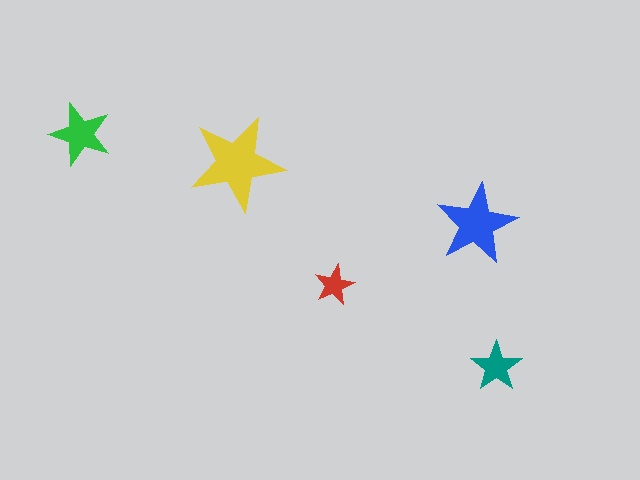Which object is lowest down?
The teal star is bottommost.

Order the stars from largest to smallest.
the yellow one, the blue one, the green one, the teal one, the red one.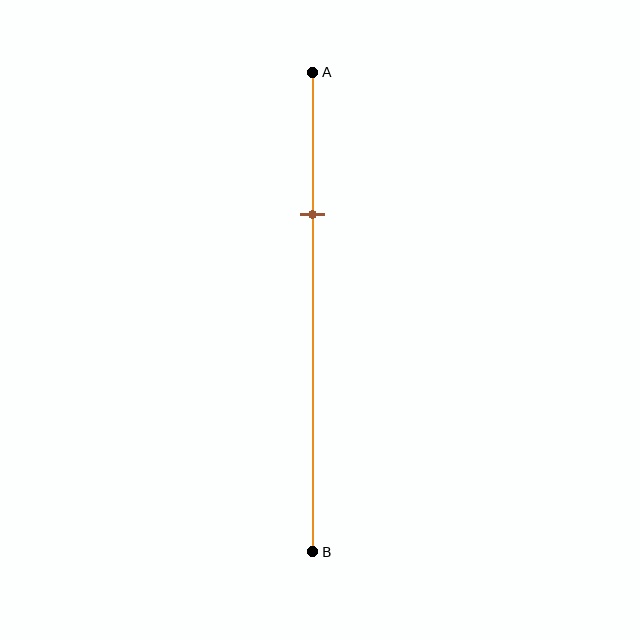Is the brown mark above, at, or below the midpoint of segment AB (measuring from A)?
The brown mark is above the midpoint of segment AB.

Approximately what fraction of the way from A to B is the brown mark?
The brown mark is approximately 30% of the way from A to B.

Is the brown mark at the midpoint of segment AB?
No, the mark is at about 30% from A, not at the 50% midpoint.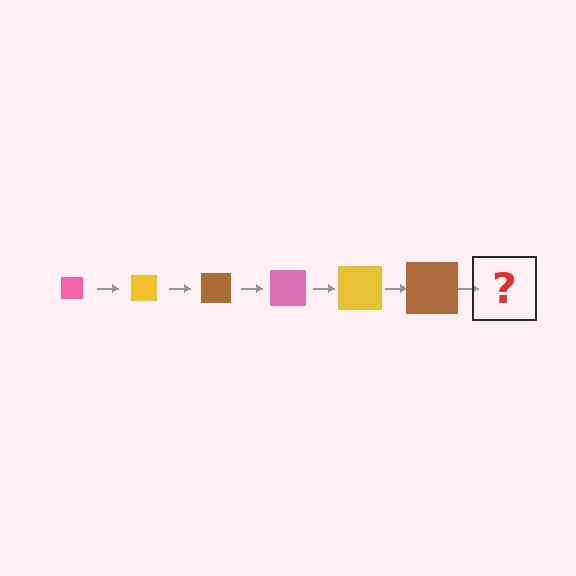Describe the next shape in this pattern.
It should be a pink square, larger than the previous one.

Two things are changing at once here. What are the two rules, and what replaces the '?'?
The two rules are that the square grows larger each step and the color cycles through pink, yellow, and brown. The '?' should be a pink square, larger than the previous one.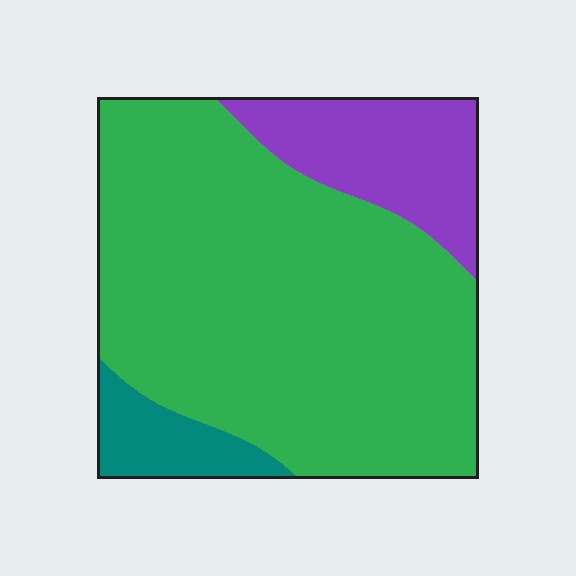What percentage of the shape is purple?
Purple takes up about one sixth (1/6) of the shape.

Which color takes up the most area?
Green, at roughly 75%.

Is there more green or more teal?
Green.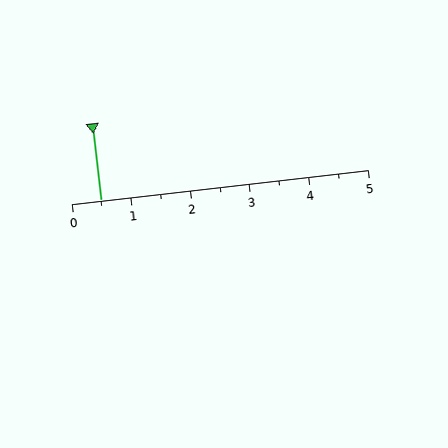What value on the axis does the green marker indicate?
The marker indicates approximately 0.5.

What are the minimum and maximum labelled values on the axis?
The axis runs from 0 to 5.